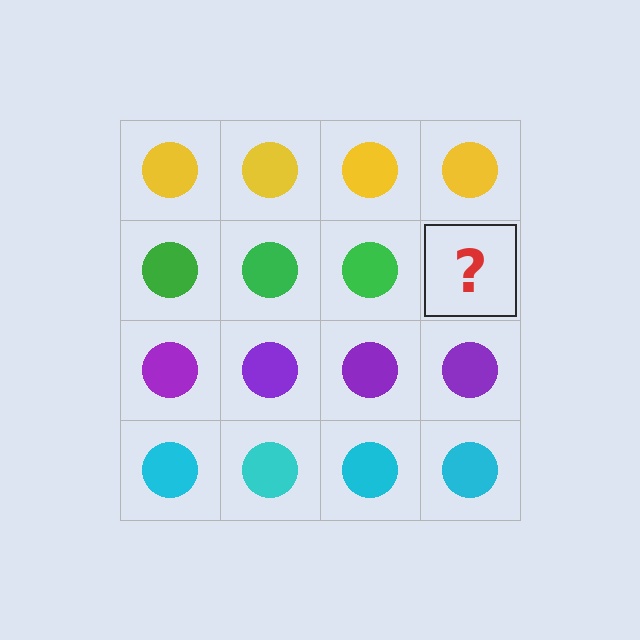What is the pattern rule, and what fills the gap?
The rule is that each row has a consistent color. The gap should be filled with a green circle.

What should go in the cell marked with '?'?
The missing cell should contain a green circle.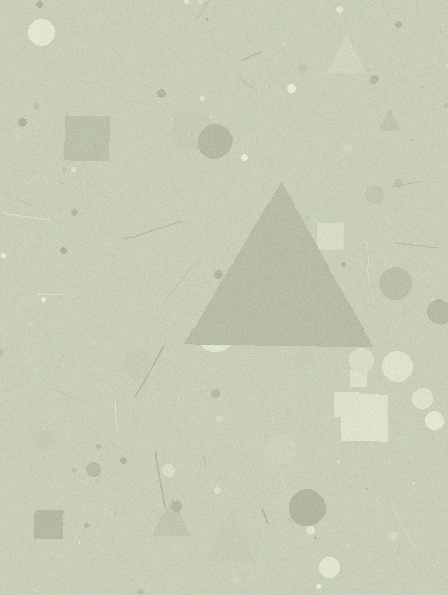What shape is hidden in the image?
A triangle is hidden in the image.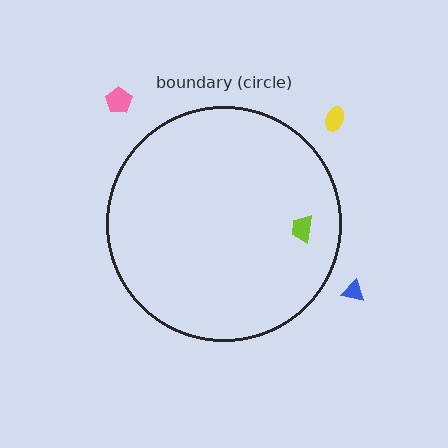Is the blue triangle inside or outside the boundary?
Outside.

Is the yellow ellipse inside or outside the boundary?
Outside.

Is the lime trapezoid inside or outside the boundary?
Inside.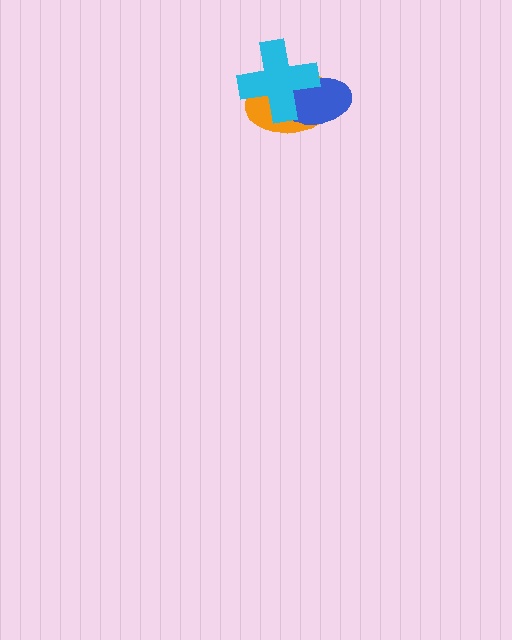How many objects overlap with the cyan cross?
2 objects overlap with the cyan cross.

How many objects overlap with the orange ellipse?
2 objects overlap with the orange ellipse.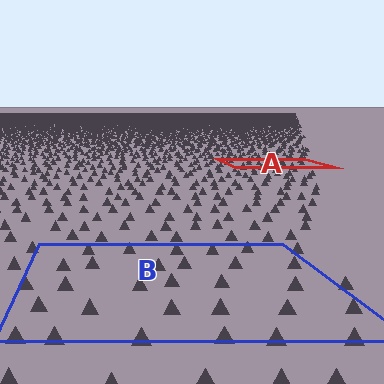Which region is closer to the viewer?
Region B is closer. The texture elements there are larger and more spread out.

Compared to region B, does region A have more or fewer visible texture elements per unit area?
Region A has more texture elements per unit area — they are packed more densely because it is farther away.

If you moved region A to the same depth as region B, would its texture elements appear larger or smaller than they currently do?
They would appear larger. At a closer depth, the same texture elements are projected at a bigger on-screen size.